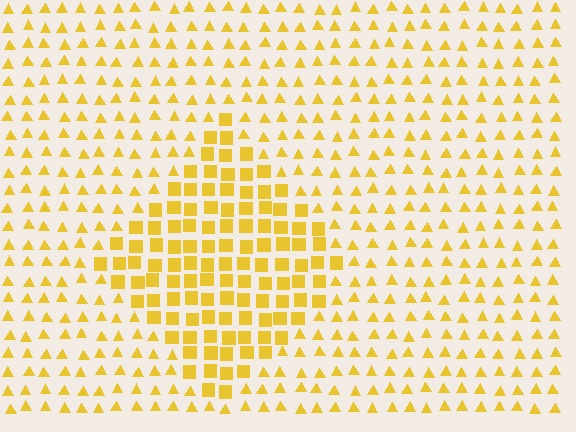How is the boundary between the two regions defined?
The boundary is defined by a change in element shape: squares inside vs. triangles outside. All elements share the same color and spacing.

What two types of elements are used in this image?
The image uses squares inside the diamond region and triangles outside it.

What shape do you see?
I see a diamond.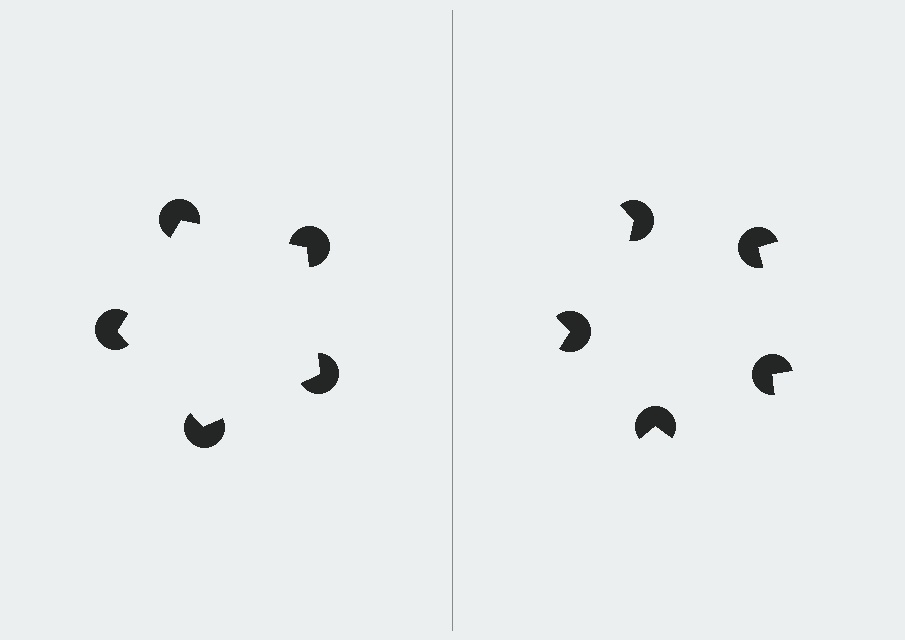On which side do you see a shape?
An illusory pentagon appears on the left side. On the right side the wedge cuts are rotated, so no coherent shape forms.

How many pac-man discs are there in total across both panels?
10 — 5 on each side.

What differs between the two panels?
The pac-man discs are positioned identically on both sides; only the wedge orientations differ. On the left they align to a pentagon; on the right they are misaligned.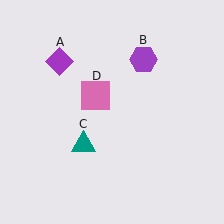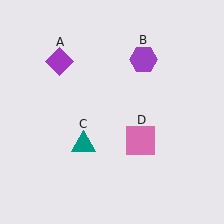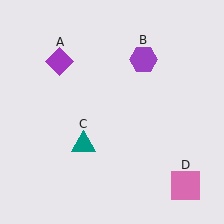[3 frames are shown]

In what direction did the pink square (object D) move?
The pink square (object D) moved down and to the right.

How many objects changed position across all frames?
1 object changed position: pink square (object D).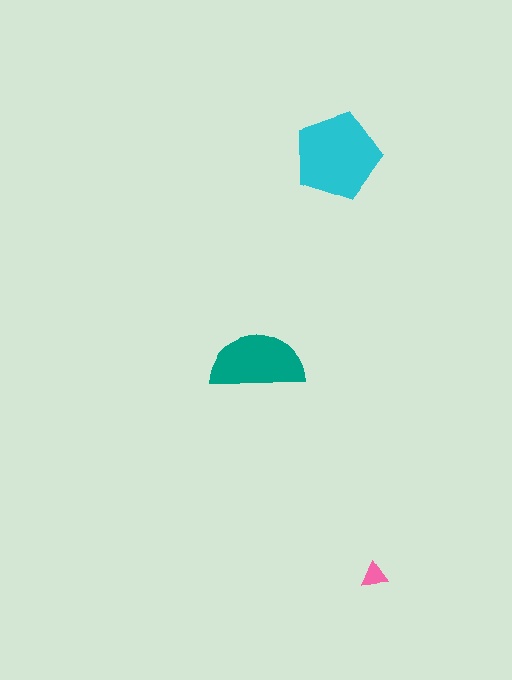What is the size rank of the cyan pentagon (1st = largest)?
1st.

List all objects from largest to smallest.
The cyan pentagon, the teal semicircle, the pink triangle.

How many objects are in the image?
There are 3 objects in the image.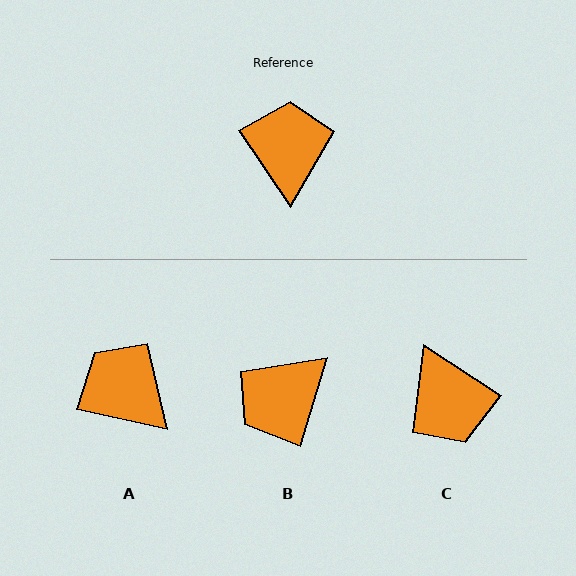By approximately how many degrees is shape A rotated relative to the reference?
Approximately 44 degrees counter-clockwise.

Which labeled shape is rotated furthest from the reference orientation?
C, about 157 degrees away.